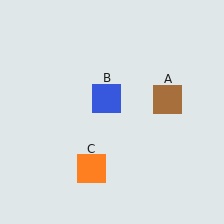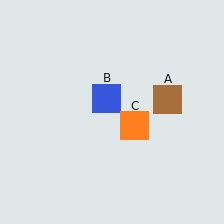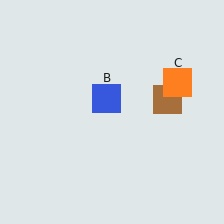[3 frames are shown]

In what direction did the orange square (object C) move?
The orange square (object C) moved up and to the right.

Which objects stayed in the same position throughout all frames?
Brown square (object A) and blue square (object B) remained stationary.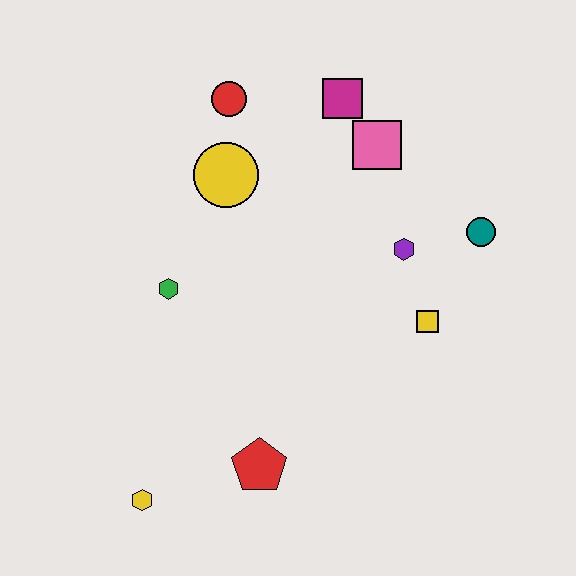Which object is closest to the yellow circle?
The red circle is closest to the yellow circle.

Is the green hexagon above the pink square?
No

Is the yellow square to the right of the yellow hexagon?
Yes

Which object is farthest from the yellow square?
The yellow hexagon is farthest from the yellow square.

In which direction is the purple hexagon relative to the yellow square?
The purple hexagon is above the yellow square.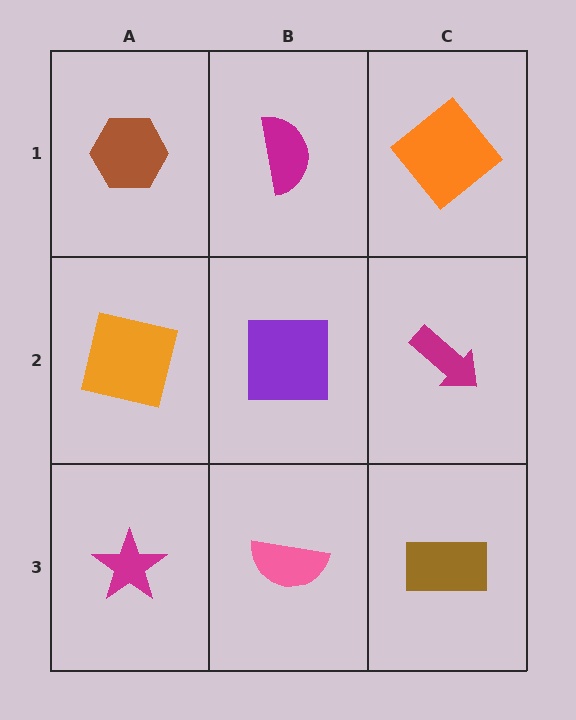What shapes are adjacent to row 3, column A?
An orange square (row 2, column A), a pink semicircle (row 3, column B).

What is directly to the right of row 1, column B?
An orange diamond.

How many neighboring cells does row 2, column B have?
4.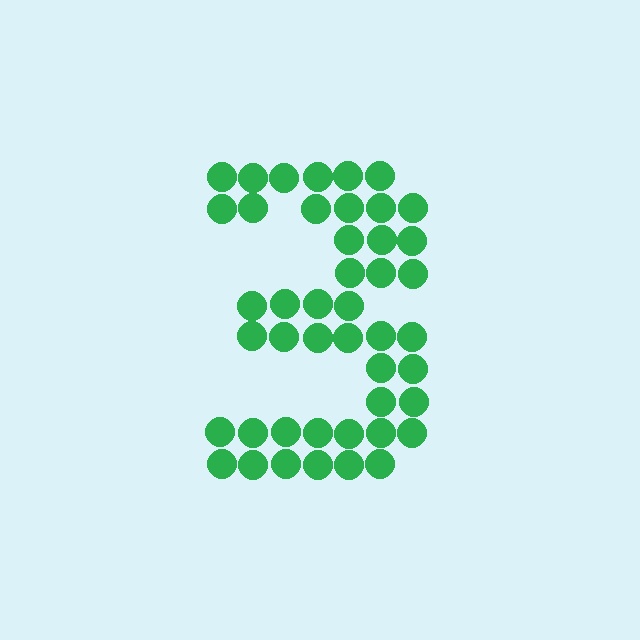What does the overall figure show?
The overall figure shows the digit 3.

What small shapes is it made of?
It is made of small circles.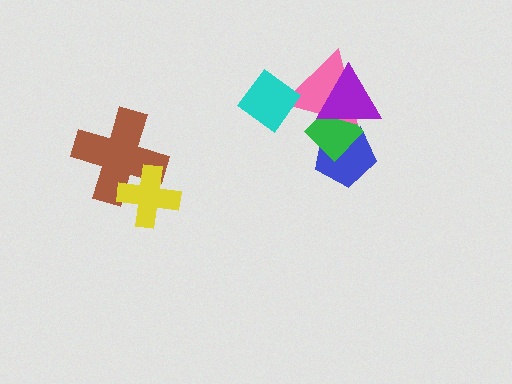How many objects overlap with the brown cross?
1 object overlaps with the brown cross.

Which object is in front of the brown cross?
The yellow cross is in front of the brown cross.